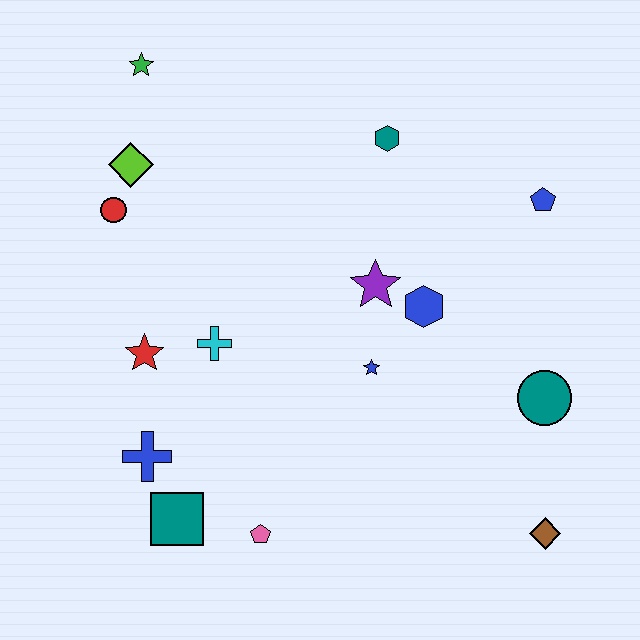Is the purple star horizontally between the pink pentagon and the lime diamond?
No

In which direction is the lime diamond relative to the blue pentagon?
The lime diamond is to the left of the blue pentagon.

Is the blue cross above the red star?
No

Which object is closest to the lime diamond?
The red circle is closest to the lime diamond.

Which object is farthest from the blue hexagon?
The green star is farthest from the blue hexagon.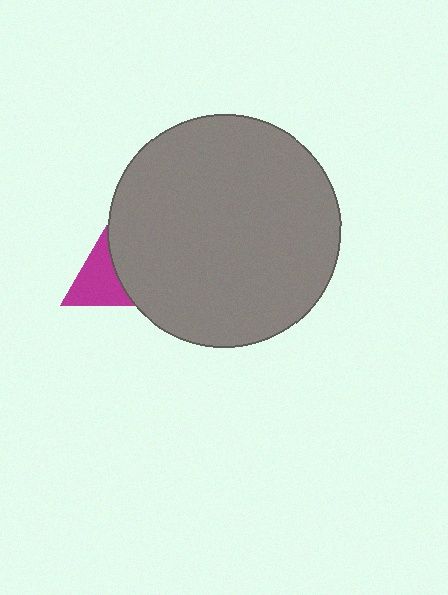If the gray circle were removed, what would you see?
You would see the complete magenta triangle.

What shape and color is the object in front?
The object in front is a gray circle.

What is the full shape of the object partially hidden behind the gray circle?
The partially hidden object is a magenta triangle.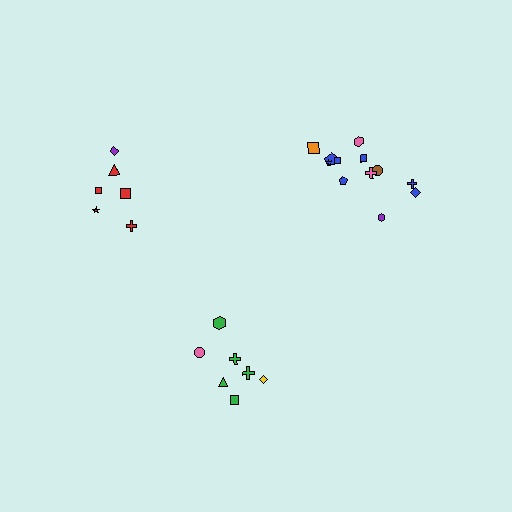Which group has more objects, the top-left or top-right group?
The top-right group.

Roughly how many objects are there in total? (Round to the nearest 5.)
Roughly 25 objects in total.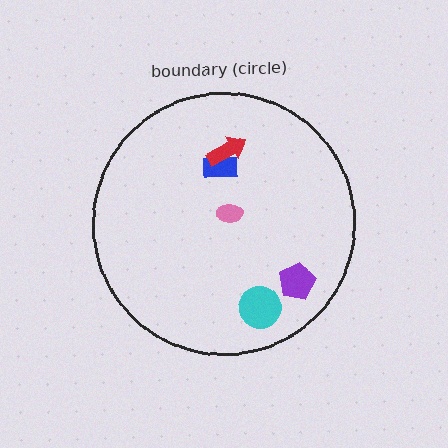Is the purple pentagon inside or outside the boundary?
Inside.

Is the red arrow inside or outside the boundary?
Inside.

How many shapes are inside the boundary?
5 inside, 0 outside.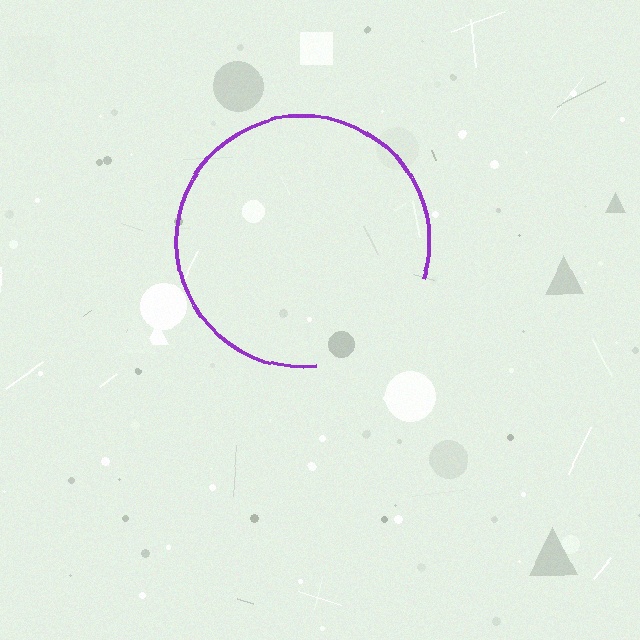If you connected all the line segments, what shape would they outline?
They would outline a circle.